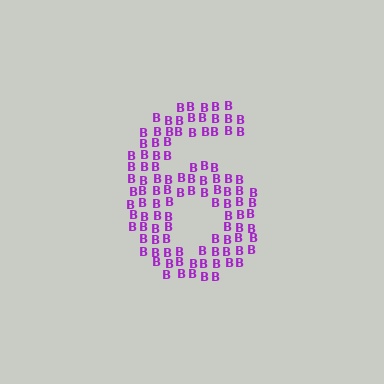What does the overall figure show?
The overall figure shows the digit 6.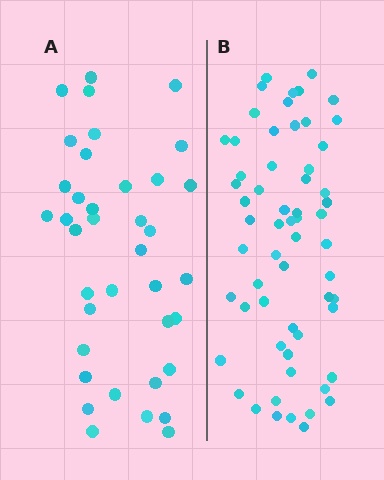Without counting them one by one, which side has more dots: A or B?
Region B (the right region) has more dots.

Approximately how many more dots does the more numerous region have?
Region B has approximately 20 more dots than region A.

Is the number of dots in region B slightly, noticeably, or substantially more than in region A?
Region B has substantially more. The ratio is roughly 1.6 to 1.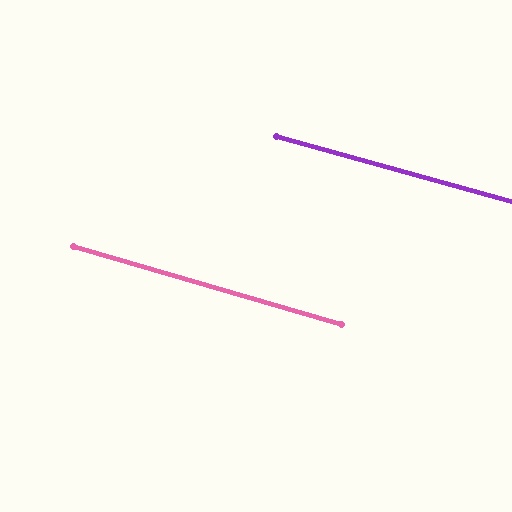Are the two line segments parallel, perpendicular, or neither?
Parallel — their directions differ by only 0.9°.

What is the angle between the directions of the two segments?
Approximately 1 degree.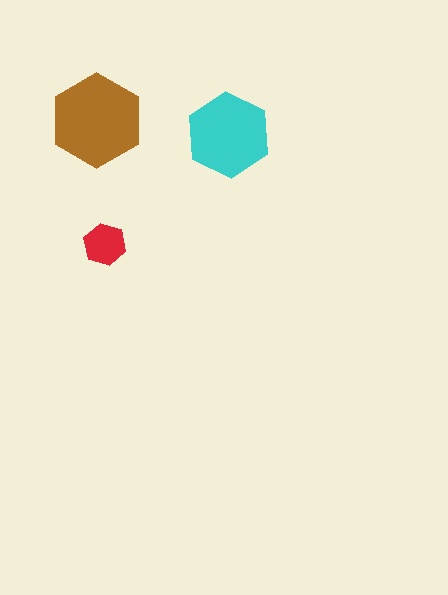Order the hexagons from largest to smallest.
the brown one, the cyan one, the red one.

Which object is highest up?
The brown hexagon is topmost.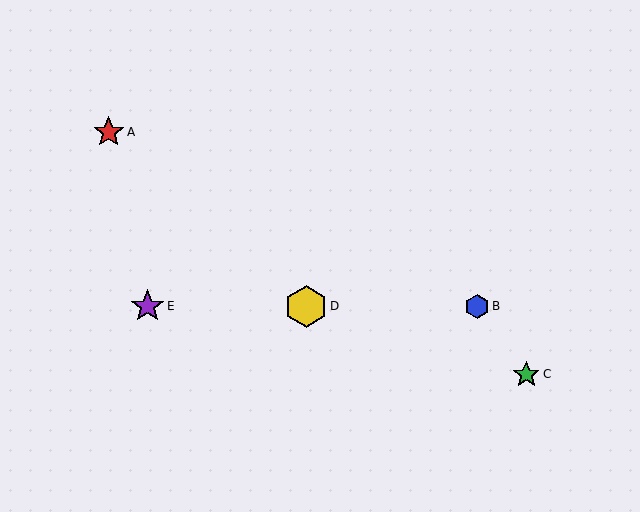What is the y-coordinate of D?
Object D is at y≈306.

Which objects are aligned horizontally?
Objects B, D, E are aligned horizontally.